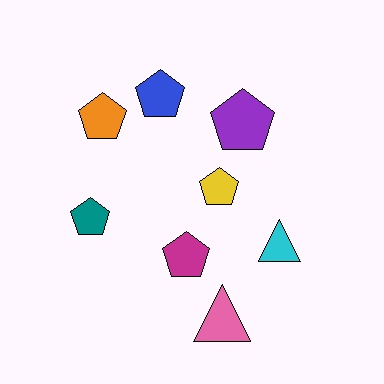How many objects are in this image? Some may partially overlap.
There are 8 objects.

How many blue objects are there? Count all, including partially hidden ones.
There is 1 blue object.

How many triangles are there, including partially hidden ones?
There are 2 triangles.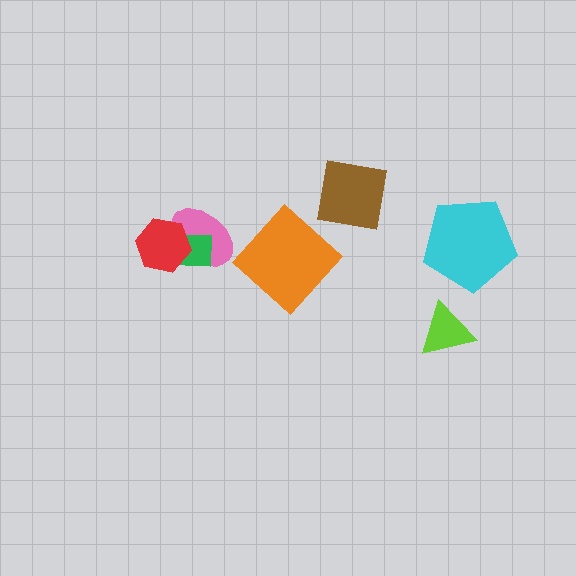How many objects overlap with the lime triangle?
0 objects overlap with the lime triangle.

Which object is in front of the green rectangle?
The red hexagon is in front of the green rectangle.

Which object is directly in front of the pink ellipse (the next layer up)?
The green rectangle is directly in front of the pink ellipse.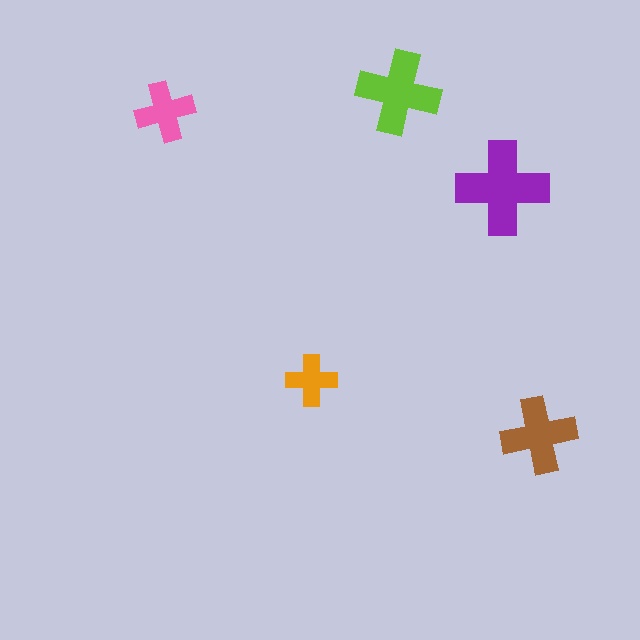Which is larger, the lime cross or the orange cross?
The lime one.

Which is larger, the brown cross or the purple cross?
The purple one.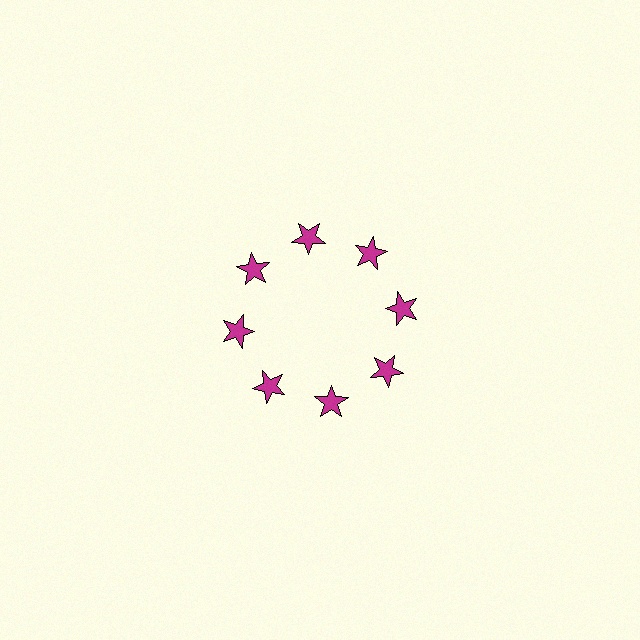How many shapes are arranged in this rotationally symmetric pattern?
There are 8 shapes, arranged in 8 groups of 1.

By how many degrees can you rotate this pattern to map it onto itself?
The pattern maps onto itself every 45 degrees of rotation.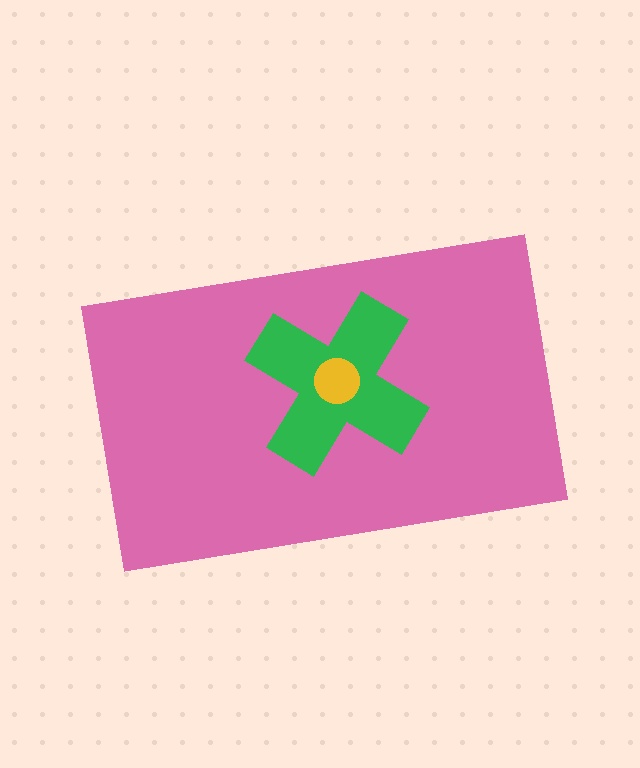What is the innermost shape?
The yellow circle.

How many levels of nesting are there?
3.